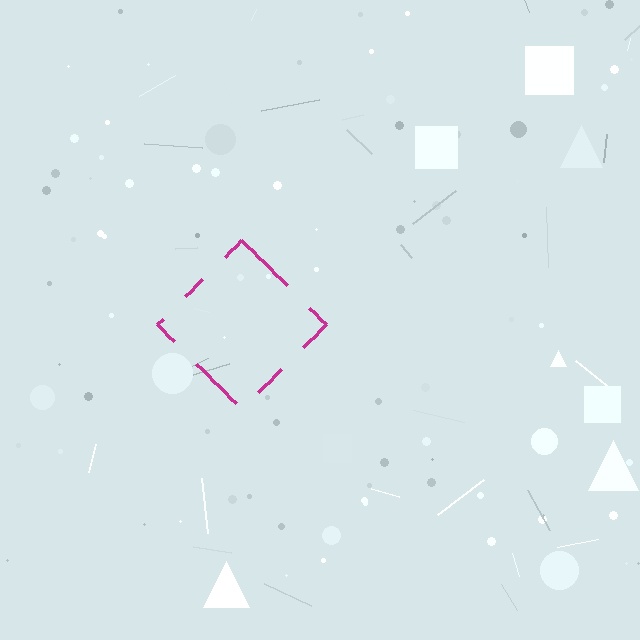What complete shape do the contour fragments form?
The contour fragments form a diamond.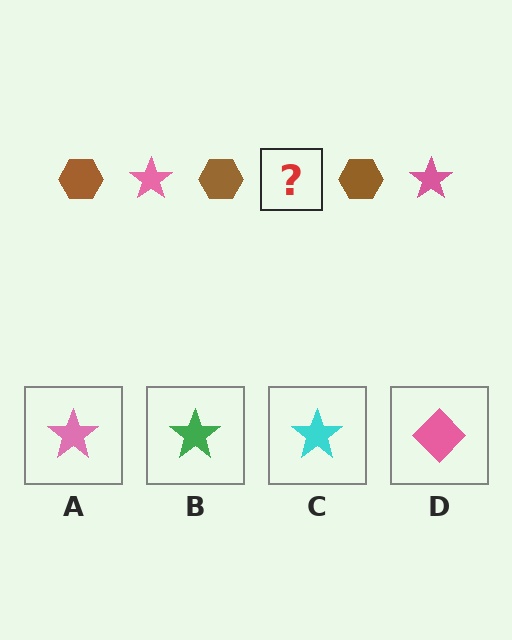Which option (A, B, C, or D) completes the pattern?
A.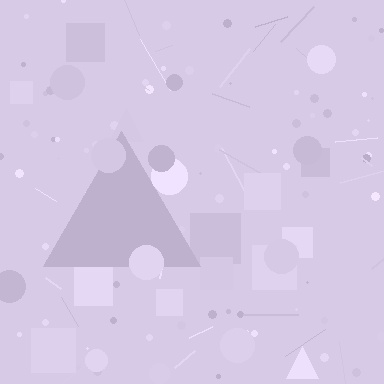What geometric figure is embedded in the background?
A triangle is embedded in the background.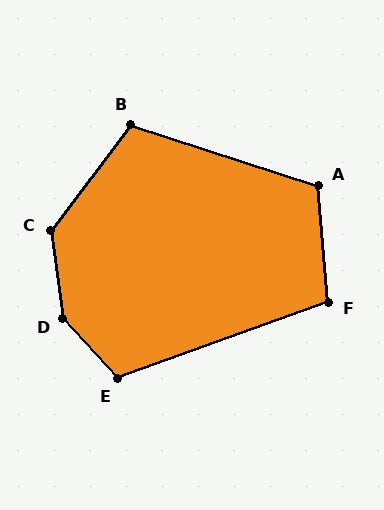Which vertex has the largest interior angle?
D, at approximately 146 degrees.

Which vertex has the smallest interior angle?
F, at approximately 105 degrees.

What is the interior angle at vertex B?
Approximately 109 degrees (obtuse).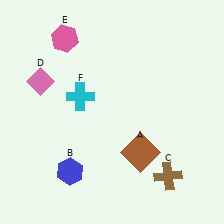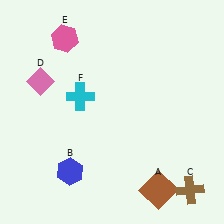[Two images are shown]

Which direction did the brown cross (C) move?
The brown cross (C) moved right.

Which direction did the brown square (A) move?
The brown square (A) moved down.